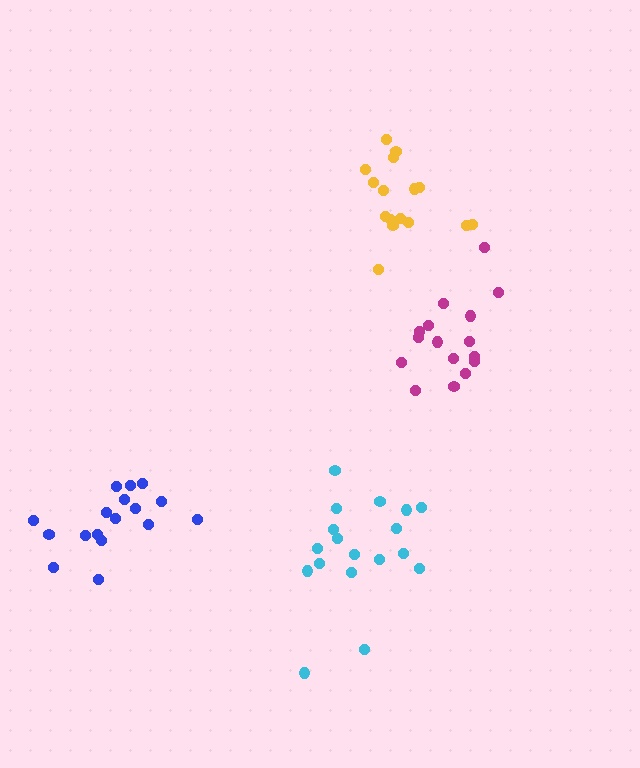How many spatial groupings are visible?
There are 4 spatial groupings.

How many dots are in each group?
Group 1: 16 dots, Group 2: 17 dots, Group 3: 16 dots, Group 4: 18 dots (67 total).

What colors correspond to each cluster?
The clusters are colored: yellow, blue, magenta, cyan.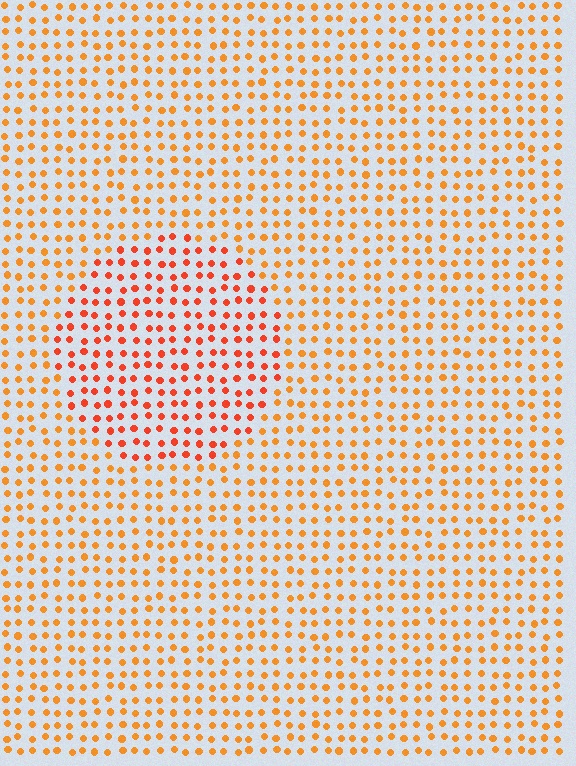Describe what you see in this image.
The image is filled with small orange elements in a uniform arrangement. A circle-shaped region is visible where the elements are tinted to a slightly different hue, forming a subtle color boundary.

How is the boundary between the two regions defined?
The boundary is defined purely by a slight shift in hue (about 24 degrees). Spacing, size, and orientation are identical on both sides.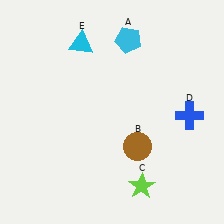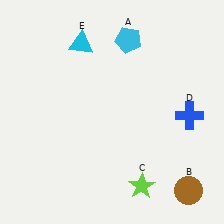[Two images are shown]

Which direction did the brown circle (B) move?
The brown circle (B) moved right.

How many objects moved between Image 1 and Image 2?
1 object moved between the two images.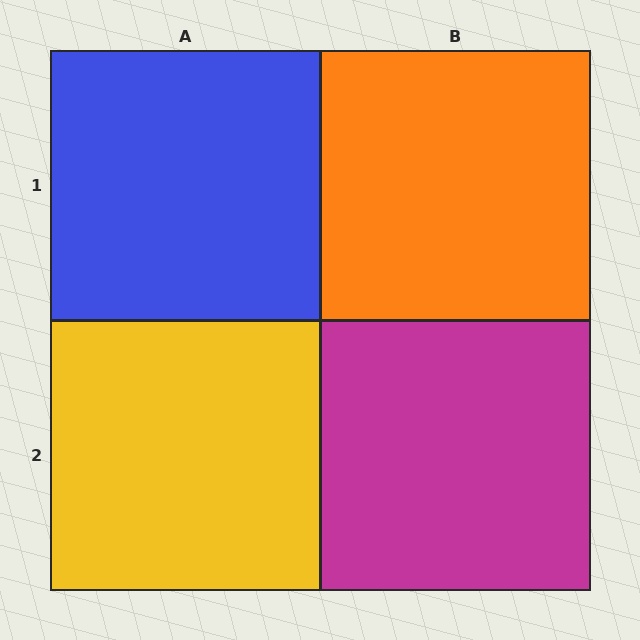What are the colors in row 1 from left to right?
Blue, orange.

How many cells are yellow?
1 cell is yellow.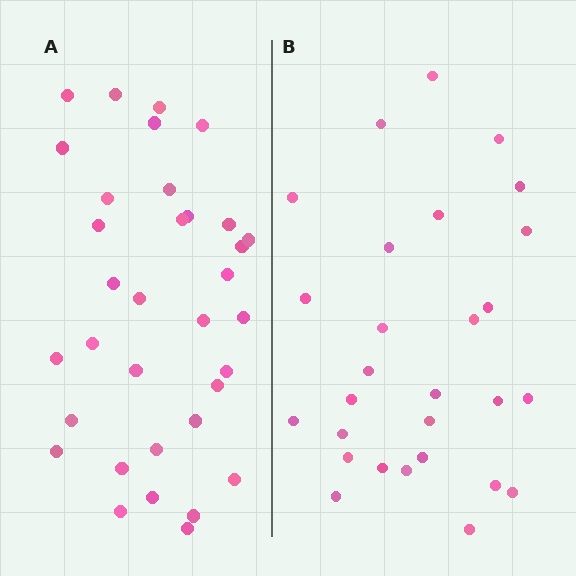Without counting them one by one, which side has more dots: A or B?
Region A (the left region) has more dots.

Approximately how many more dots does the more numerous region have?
Region A has about 6 more dots than region B.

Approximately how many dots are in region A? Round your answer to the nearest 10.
About 30 dots. (The exact count is 34, which rounds to 30.)